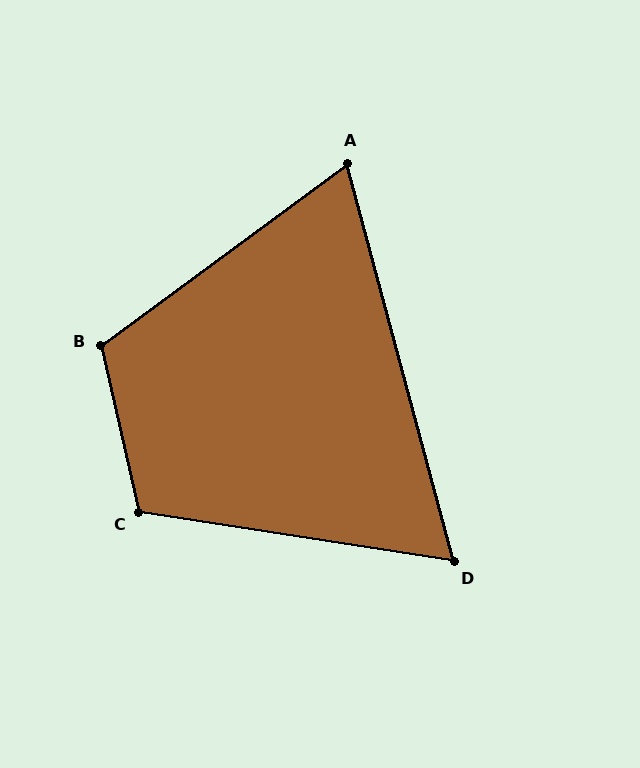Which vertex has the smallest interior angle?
D, at approximately 66 degrees.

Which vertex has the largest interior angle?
B, at approximately 114 degrees.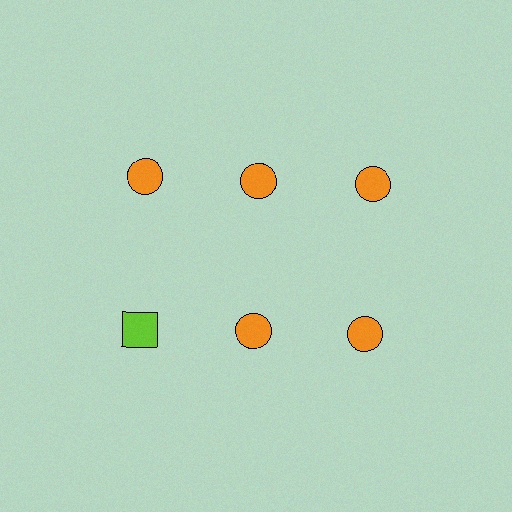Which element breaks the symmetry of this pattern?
The lime square in the second row, leftmost column breaks the symmetry. All other shapes are orange circles.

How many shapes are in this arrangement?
There are 6 shapes arranged in a grid pattern.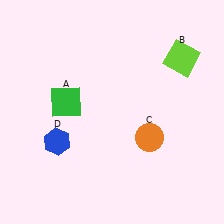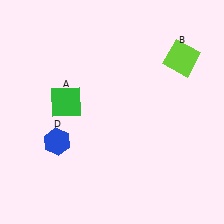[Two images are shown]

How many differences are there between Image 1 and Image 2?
There is 1 difference between the two images.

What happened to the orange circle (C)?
The orange circle (C) was removed in Image 2. It was in the bottom-right area of Image 1.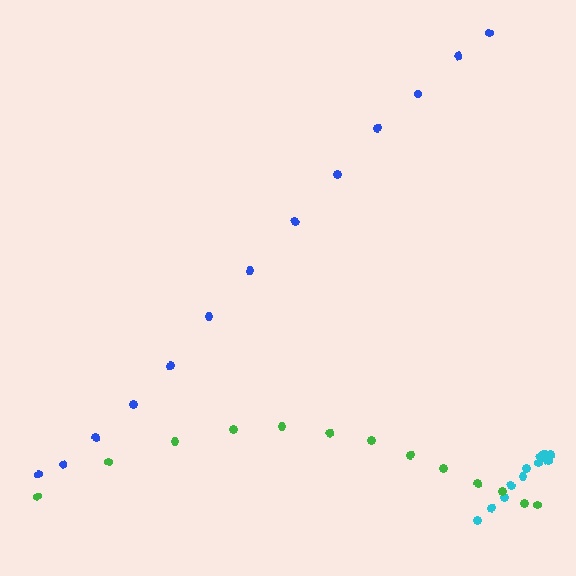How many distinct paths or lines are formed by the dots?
There are 3 distinct paths.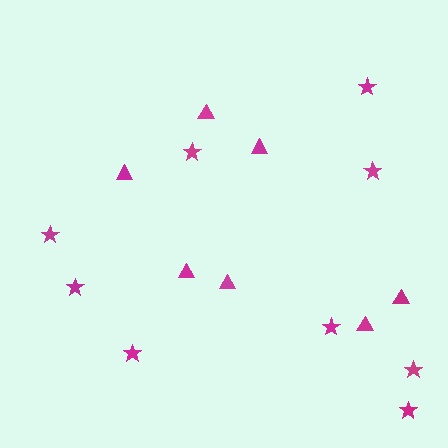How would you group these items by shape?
There are 2 groups: one group of triangles (7) and one group of stars (9).